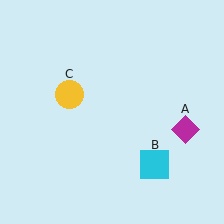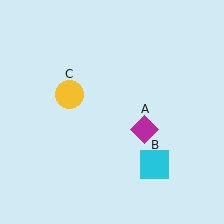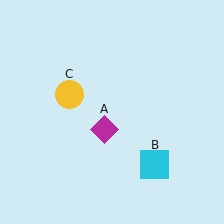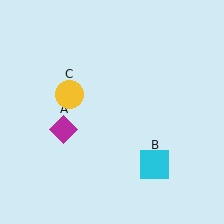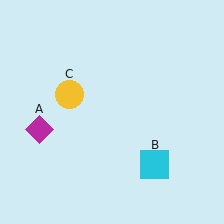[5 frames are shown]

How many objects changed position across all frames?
1 object changed position: magenta diamond (object A).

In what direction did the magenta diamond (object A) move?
The magenta diamond (object A) moved left.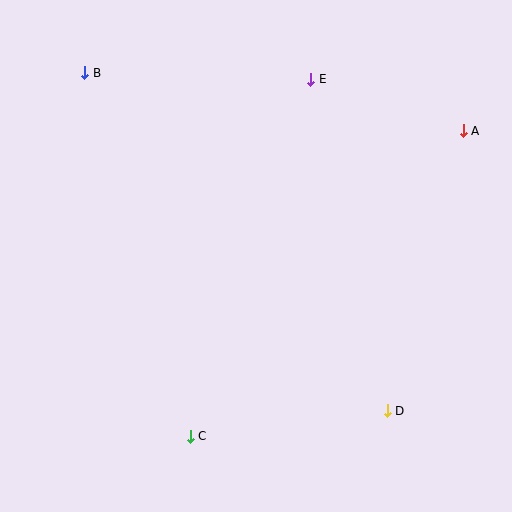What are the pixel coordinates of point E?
Point E is at (311, 79).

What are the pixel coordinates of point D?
Point D is at (387, 411).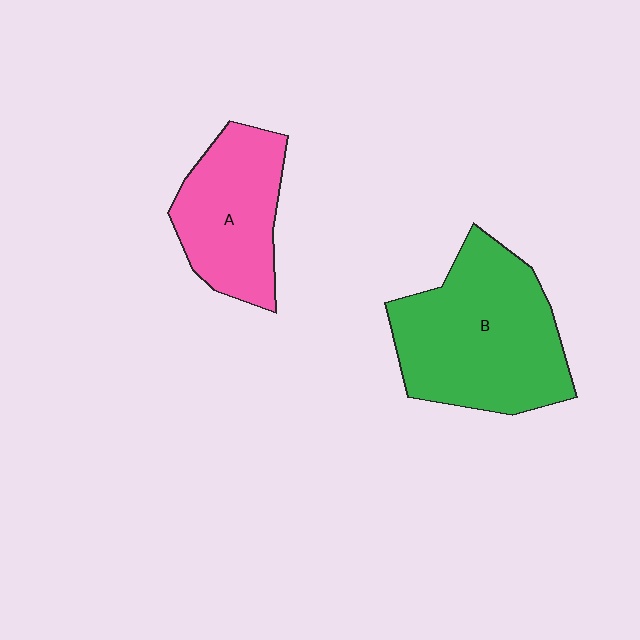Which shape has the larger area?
Shape B (green).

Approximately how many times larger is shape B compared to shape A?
Approximately 1.5 times.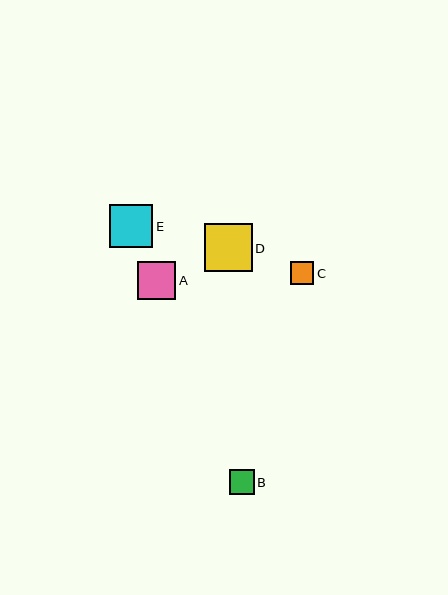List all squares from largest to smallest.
From largest to smallest: D, E, A, B, C.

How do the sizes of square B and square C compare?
Square B and square C are approximately the same size.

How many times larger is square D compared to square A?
Square D is approximately 1.3 times the size of square A.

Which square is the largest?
Square D is the largest with a size of approximately 47 pixels.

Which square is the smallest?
Square C is the smallest with a size of approximately 23 pixels.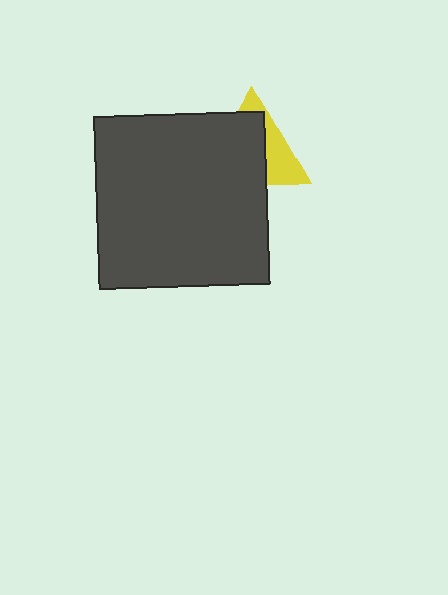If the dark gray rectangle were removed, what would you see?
You would see the complete yellow triangle.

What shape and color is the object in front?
The object in front is a dark gray rectangle.